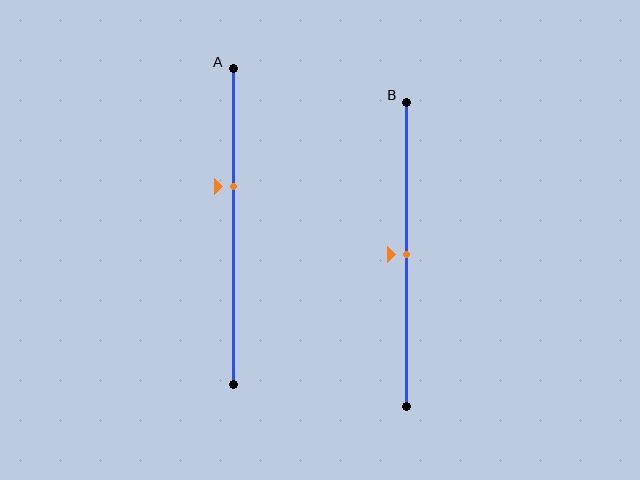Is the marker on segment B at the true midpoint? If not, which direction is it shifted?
Yes, the marker on segment B is at the true midpoint.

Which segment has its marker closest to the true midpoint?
Segment B has its marker closest to the true midpoint.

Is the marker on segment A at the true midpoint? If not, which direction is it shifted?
No, the marker on segment A is shifted upward by about 13% of the segment length.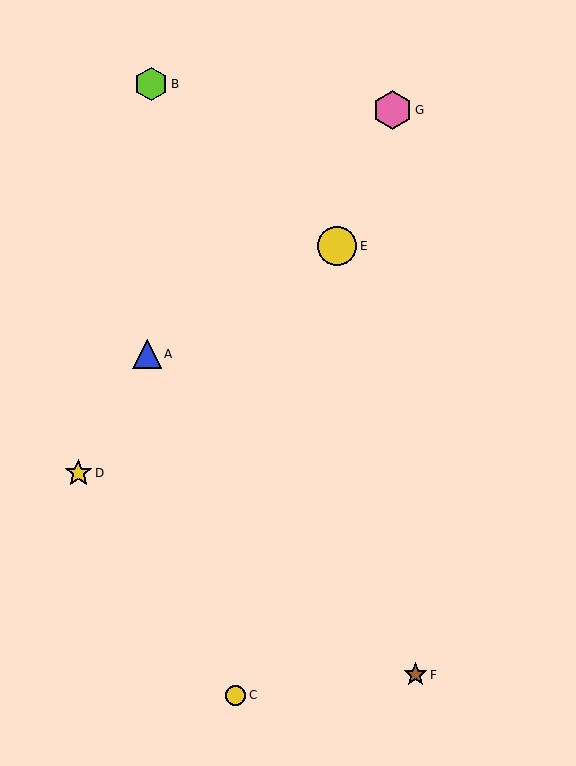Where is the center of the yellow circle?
The center of the yellow circle is at (236, 695).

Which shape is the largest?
The yellow circle (labeled E) is the largest.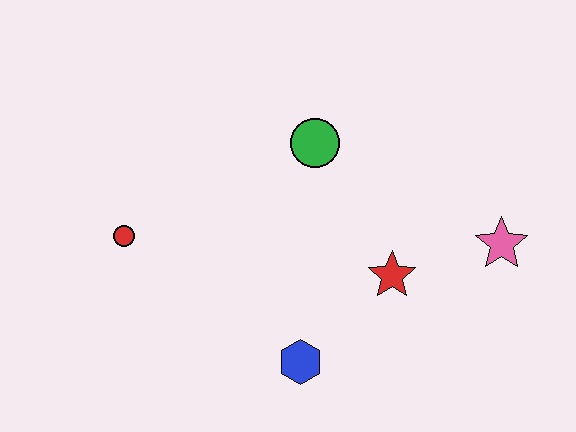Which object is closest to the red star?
The pink star is closest to the red star.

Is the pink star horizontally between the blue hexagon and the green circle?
No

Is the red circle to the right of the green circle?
No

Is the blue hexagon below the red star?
Yes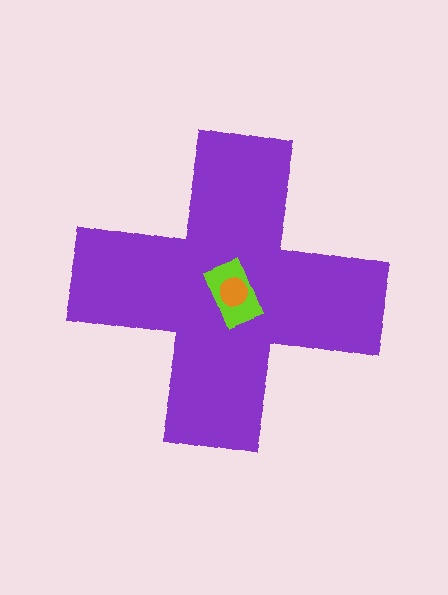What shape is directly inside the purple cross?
The lime rectangle.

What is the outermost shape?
The purple cross.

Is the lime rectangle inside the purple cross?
Yes.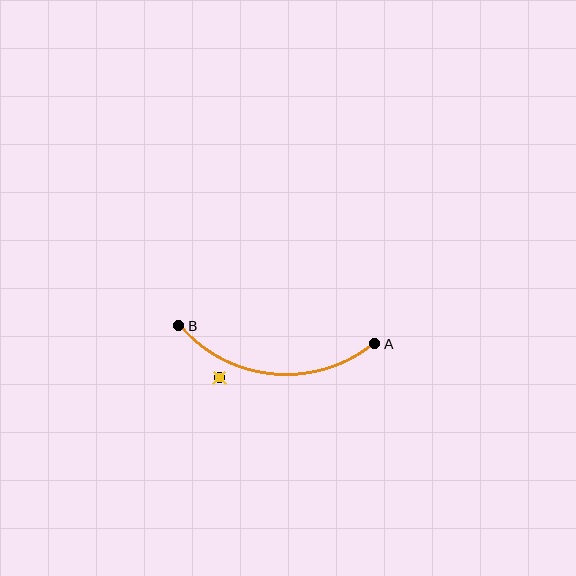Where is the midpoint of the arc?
The arc midpoint is the point on the curve farthest from the straight line joining A and B. It sits below that line.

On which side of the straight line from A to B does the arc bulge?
The arc bulges below the straight line connecting A and B.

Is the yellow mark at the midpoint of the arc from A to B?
No — the yellow mark does not lie on the arc at all. It sits slightly outside the curve.